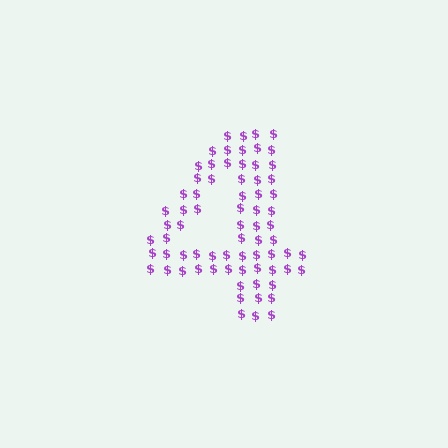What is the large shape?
The large shape is the digit 4.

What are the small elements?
The small elements are dollar signs.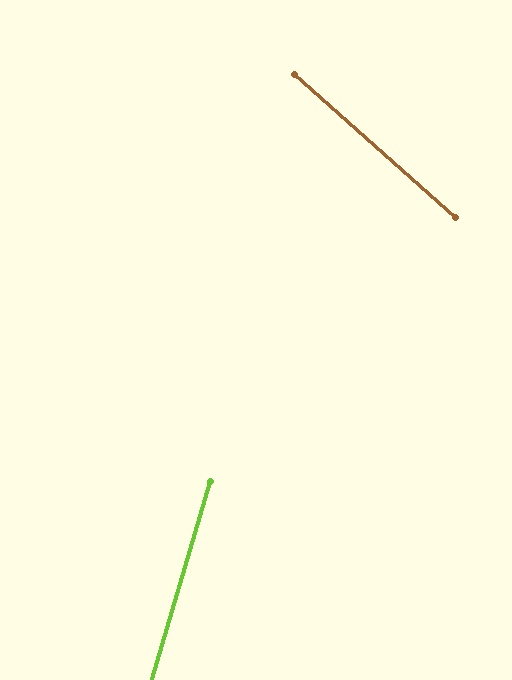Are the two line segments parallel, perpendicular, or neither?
Neither parallel nor perpendicular — they differ by about 65°.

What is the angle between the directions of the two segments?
Approximately 65 degrees.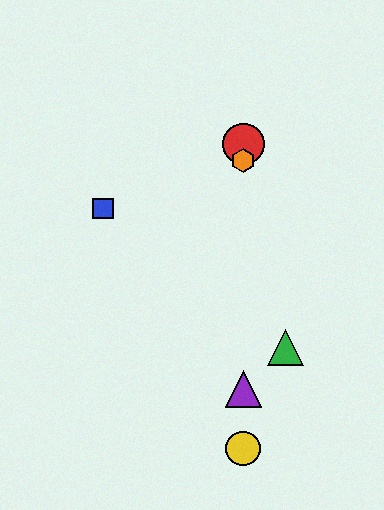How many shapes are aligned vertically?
4 shapes (the red circle, the yellow circle, the purple triangle, the orange hexagon) are aligned vertically.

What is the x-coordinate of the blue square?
The blue square is at x≈103.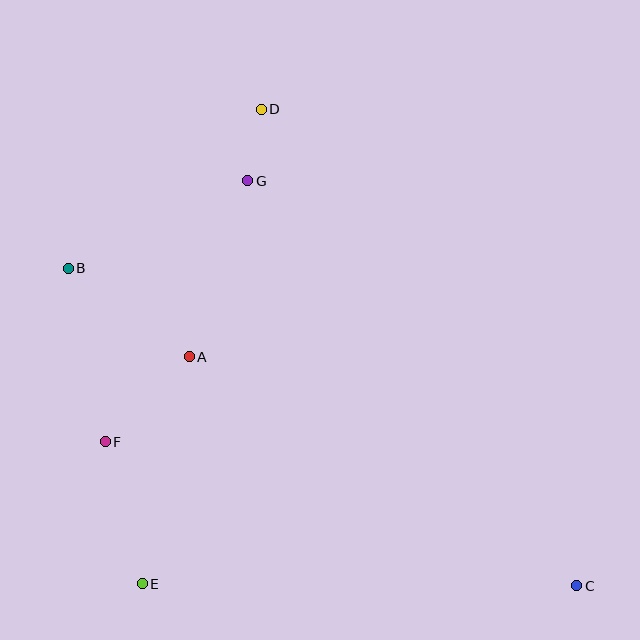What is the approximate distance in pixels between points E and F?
The distance between E and F is approximately 147 pixels.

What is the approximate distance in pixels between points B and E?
The distance between B and E is approximately 324 pixels.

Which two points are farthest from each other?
Points B and C are farthest from each other.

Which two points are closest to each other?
Points D and G are closest to each other.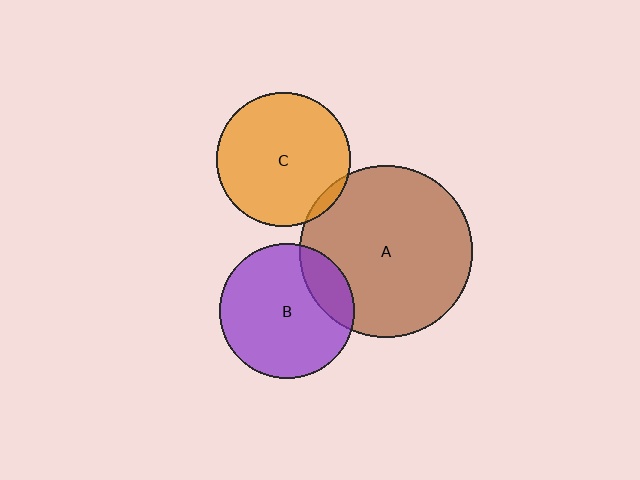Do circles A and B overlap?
Yes.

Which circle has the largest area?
Circle A (brown).